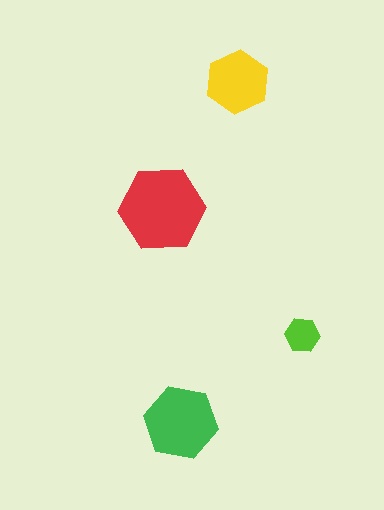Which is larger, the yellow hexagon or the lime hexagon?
The yellow one.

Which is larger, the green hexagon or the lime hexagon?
The green one.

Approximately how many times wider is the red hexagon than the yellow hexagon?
About 1.5 times wider.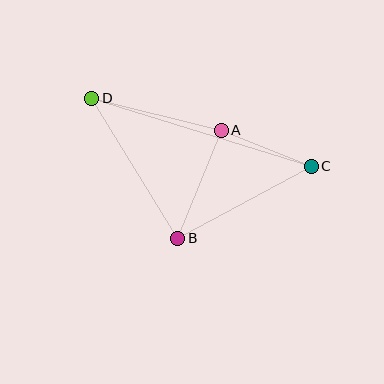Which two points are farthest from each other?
Points C and D are farthest from each other.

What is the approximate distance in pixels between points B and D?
The distance between B and D is approximately 164 pixels.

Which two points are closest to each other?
Points A and C are closest to each other.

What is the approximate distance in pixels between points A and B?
The distance between A and B is approximately 116 pixels.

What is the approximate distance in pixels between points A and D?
The distance between A and D is approximately 133 pixels.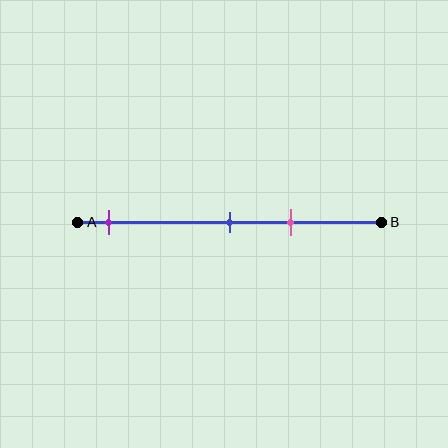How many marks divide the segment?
There are 3 marks dividing the segment.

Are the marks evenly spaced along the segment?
No, the marks are not evenly spaced.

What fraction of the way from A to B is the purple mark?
The purple mark is approximately 10% (0.1) of the way from A to B.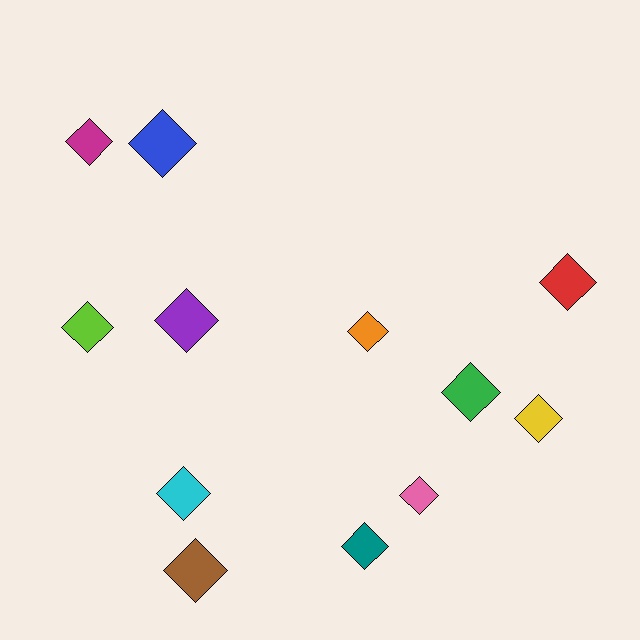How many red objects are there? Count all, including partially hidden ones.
There is 1 red object.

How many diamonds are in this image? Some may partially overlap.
There are 12 diamonds.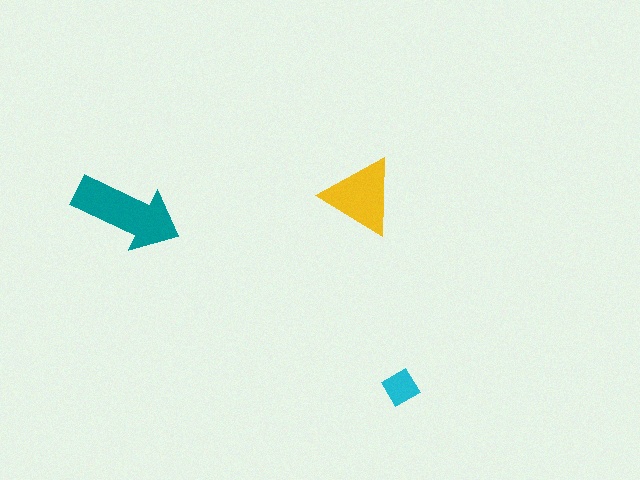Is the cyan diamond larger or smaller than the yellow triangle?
Smaller.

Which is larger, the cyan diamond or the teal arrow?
The teal arrow.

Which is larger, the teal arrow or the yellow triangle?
The teal arrow.